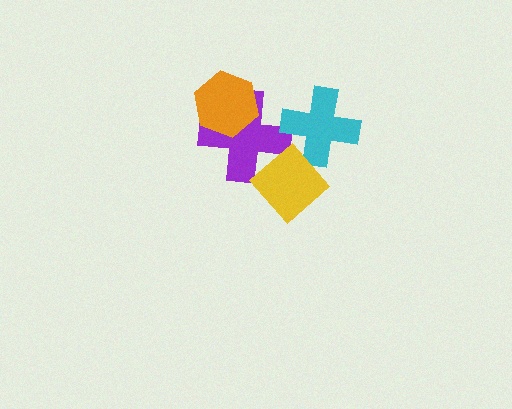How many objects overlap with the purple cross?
3 objects overlap with the purple cross.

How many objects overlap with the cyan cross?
2 objects overlap with the cyan cross.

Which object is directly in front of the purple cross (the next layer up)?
The orange hexagon is directly in front of the purple cross.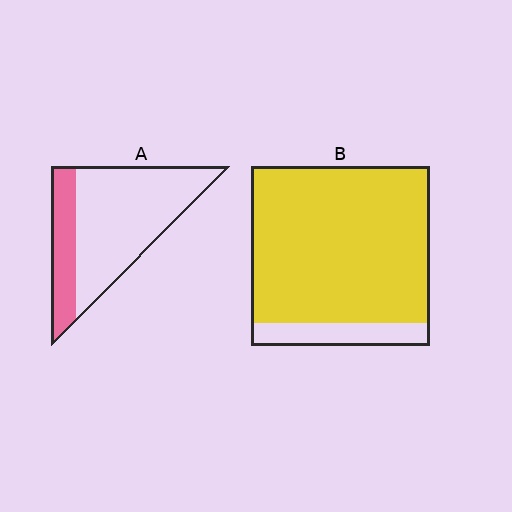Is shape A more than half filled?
No.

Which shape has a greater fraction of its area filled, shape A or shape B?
Shape B.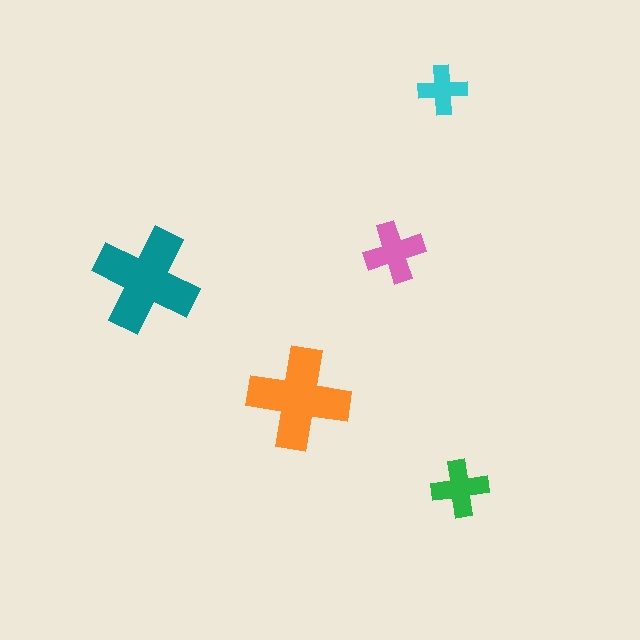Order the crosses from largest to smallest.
the teal one, the orange one, the pink one, the green one, the cyan one.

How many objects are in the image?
There are 5 objects in the image.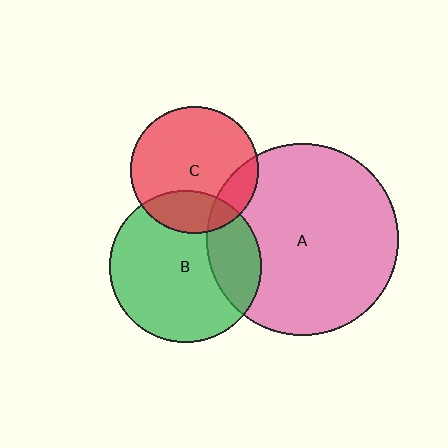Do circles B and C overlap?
Yes.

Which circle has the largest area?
Circle A (pink).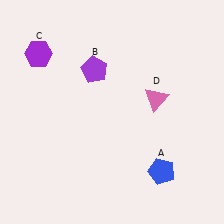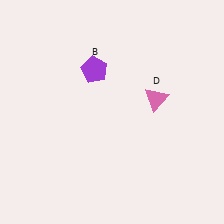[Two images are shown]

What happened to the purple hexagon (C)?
The purple hexagon (C) was removed in Image 2. It was in the top-left area of Image 1.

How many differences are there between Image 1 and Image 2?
There are 2 differences between the two images.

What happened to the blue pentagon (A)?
The blue pentagon (A) was removed in Image 2. It was in the bottom-right area of Image 1.